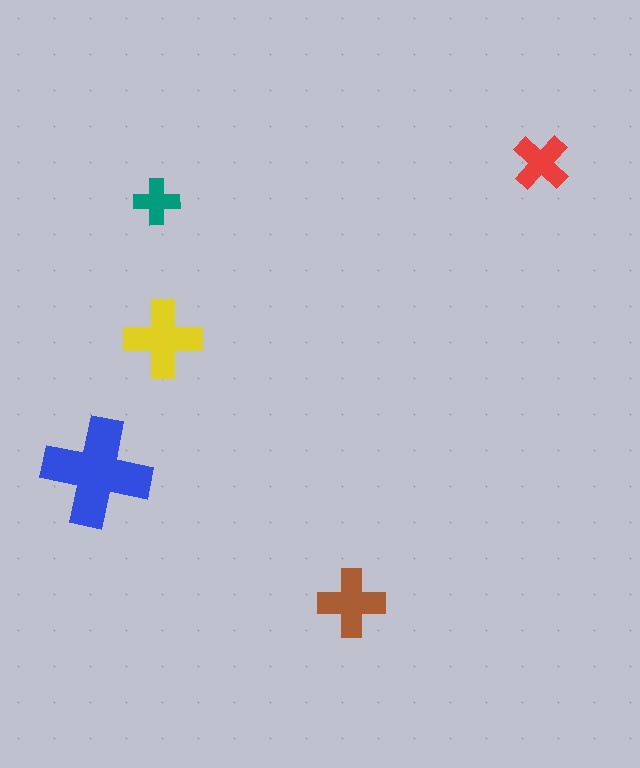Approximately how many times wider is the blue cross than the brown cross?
About 1.5 times wider.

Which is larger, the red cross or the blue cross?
The blue one.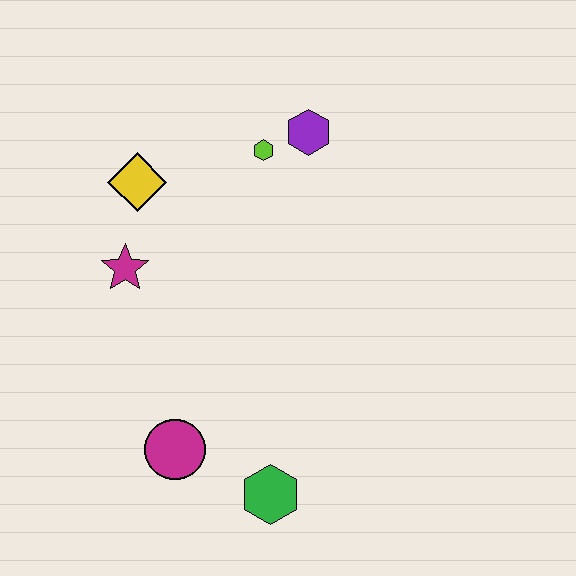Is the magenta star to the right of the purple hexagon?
No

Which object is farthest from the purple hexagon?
The green hexagon is farthest from the purple hexagon.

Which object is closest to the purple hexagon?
The lime hexagon is closest to the purple hexagon.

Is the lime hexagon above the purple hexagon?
No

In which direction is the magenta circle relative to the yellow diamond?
The magenta circle is below the yellow diamond.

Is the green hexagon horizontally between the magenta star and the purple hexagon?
Yes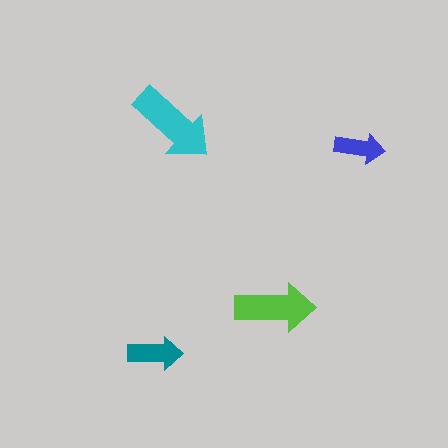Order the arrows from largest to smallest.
the cyan one, the lime one, the teal one, the blue one.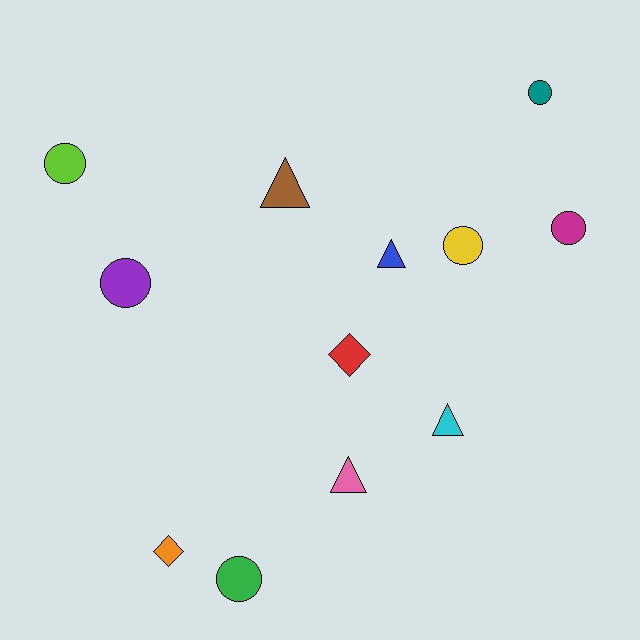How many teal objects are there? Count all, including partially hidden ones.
There is 1 teal object.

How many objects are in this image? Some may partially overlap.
There are 12 objects.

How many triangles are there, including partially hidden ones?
There are 4 triangles.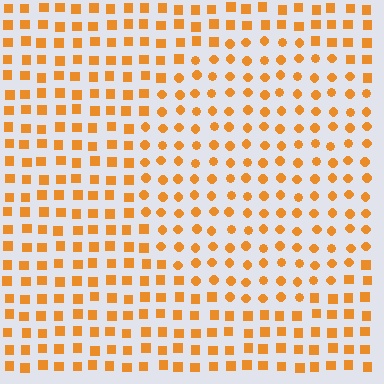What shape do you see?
I see a circle.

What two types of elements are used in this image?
The image uses circles inside the circle region and squares outside it.